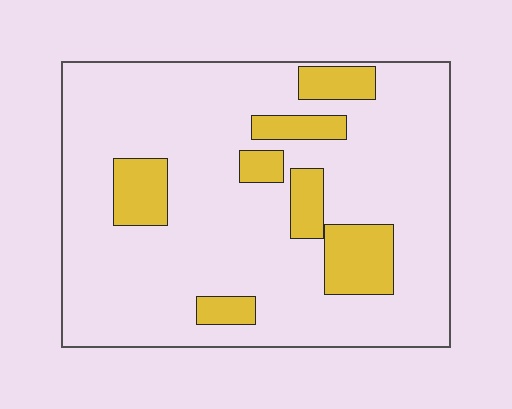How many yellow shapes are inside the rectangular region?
7.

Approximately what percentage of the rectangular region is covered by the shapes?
Approximately 15%.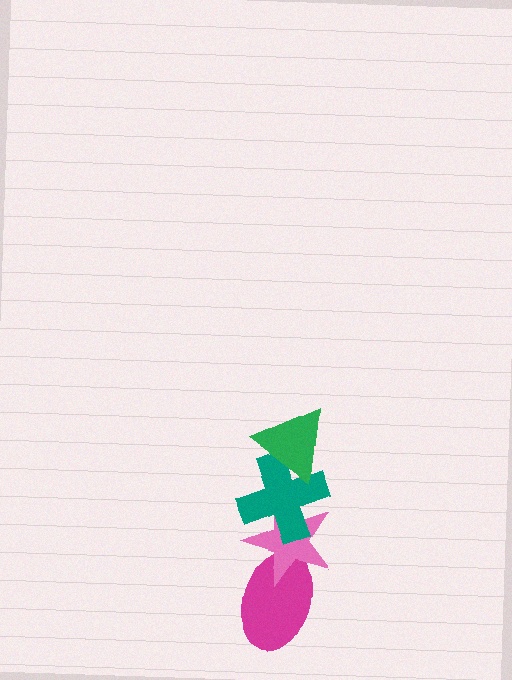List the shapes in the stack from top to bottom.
From top to bottom: the green triangle, the teal cross, the pink star, the magenta ellipse.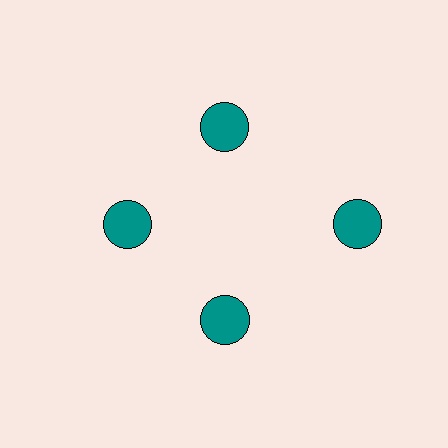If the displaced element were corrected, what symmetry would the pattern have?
It would have 4-fold rotational symmetry — the pattern would map onto itself every 90 degrees.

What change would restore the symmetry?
The symmetry would be restored by moving it inward, back onto the ring so that all 4 circles sit at equal angles and equal distance from the center.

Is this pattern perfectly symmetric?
No. The 4 teal circles are arranged in a ring, but one element near the 3 o'clock position is pushed outward from the center, breaking the 4-fold rotational symmetry.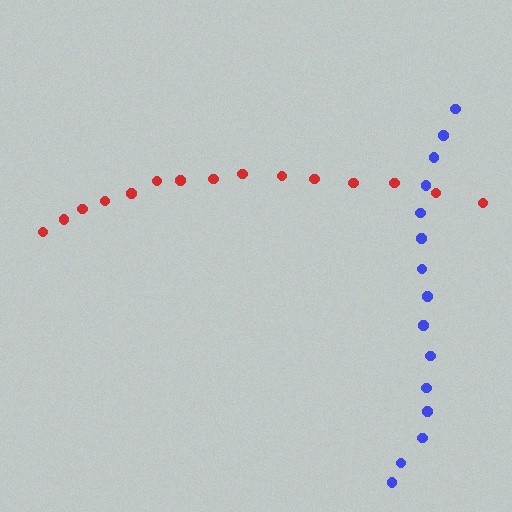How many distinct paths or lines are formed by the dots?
There are 2 distinct paths.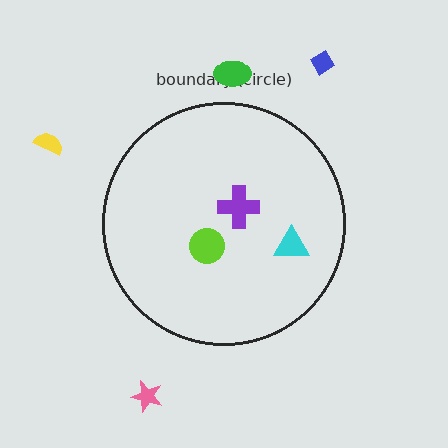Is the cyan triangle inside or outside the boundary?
Inside.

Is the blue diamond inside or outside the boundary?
Outside.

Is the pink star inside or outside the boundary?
Outside.